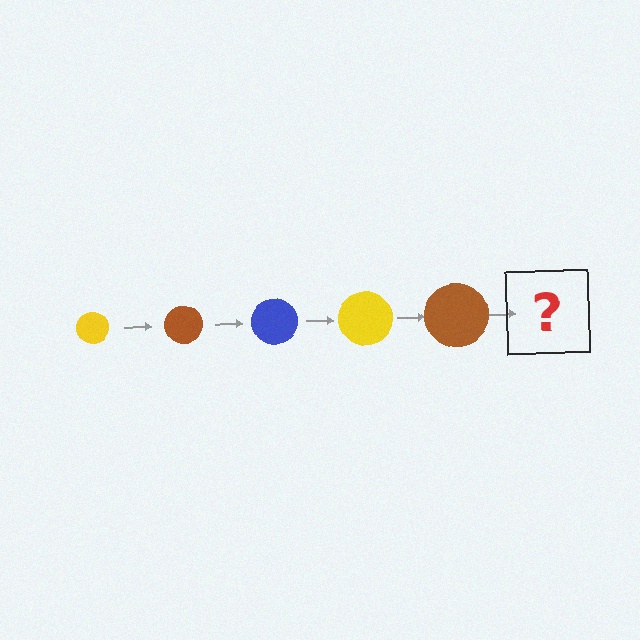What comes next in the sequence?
The next element should be a blue circle, larger than the previous one.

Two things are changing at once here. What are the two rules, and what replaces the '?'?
The two rules are that the circle grows larger each step and the color cycles through yellow, brown, and blue. The '?' should be a blue circle, larger than the previous one.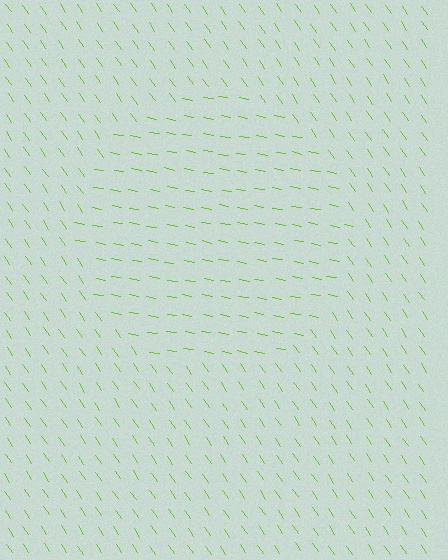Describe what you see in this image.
The image is filled with small lime line segments. A circle region in the image has lines oriented differently from the surrounding lines, creating a visible texture boundary.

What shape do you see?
I see a circle.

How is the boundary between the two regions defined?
The boundary is defined purely by a change in line orientation (approximately 45 degrees difference). All lines are the same color and thickness.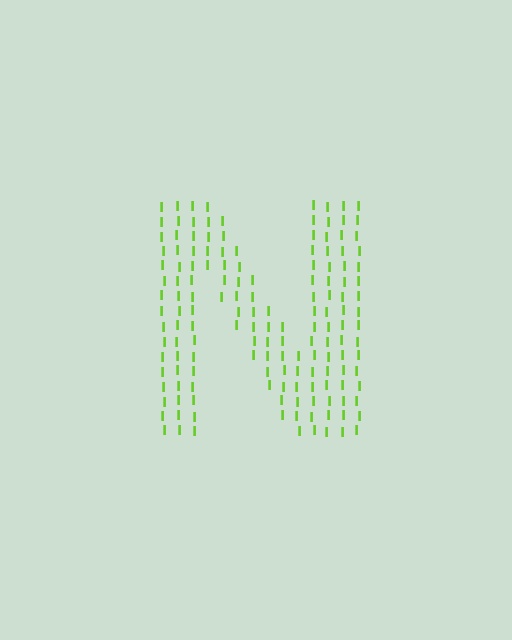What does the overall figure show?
The overall figure shows the letter N.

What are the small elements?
The small elements are letter I's.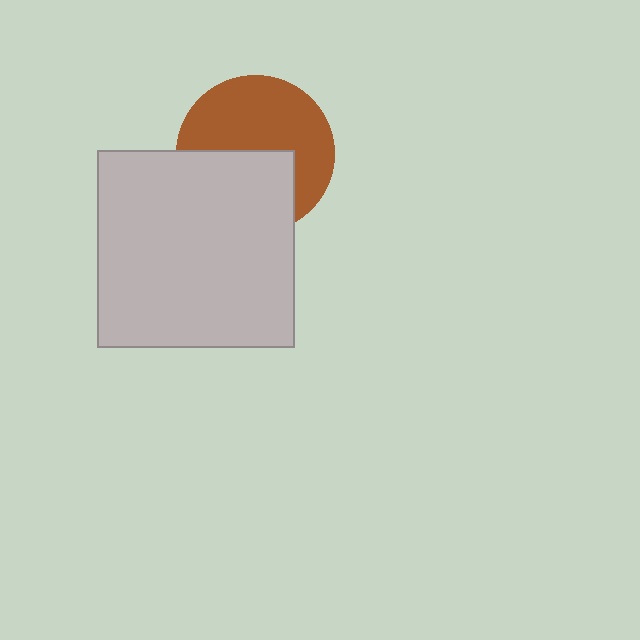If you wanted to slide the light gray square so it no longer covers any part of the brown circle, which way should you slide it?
Slide it down — that is the most direct way to separate the two shapes.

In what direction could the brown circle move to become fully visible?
The brown circle could move up. That would shift it out from behind the light gray square entirely.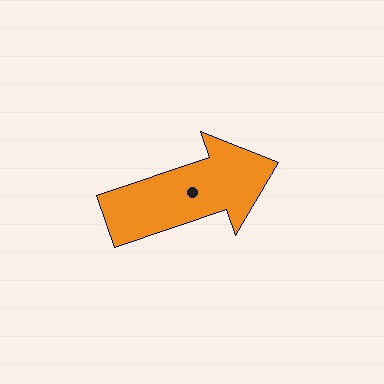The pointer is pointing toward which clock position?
Roughly 2 o'clock.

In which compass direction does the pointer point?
East.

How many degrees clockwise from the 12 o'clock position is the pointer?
Approximately 71 degrees.